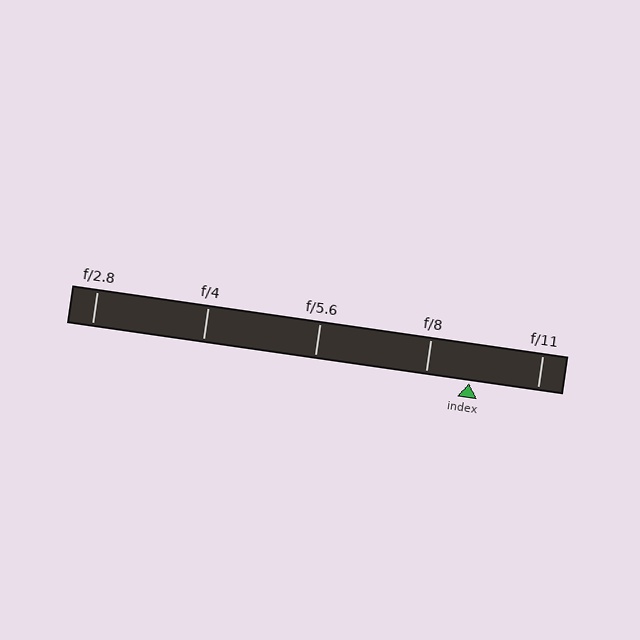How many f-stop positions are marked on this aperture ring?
There are 5 f-stop positions marked.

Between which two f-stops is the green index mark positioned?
The index mark is between f/8 and f/11.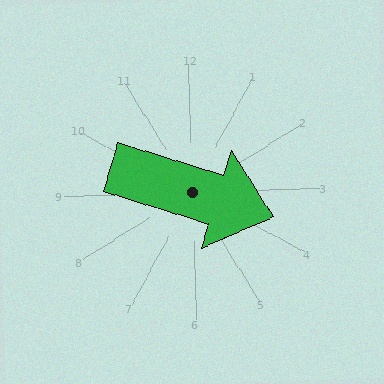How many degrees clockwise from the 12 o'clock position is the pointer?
Approximately 109 degrees.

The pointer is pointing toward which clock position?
Roughly 4 o'clock.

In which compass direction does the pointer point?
East.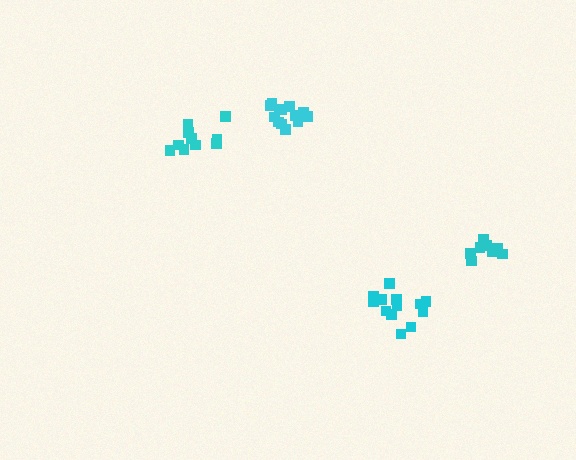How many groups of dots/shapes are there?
There are 4 groups.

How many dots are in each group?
Group 1: 8 dots, Group 2: 11 dots, Group 3: 13 dots, Group 4: 13 dots (45 total).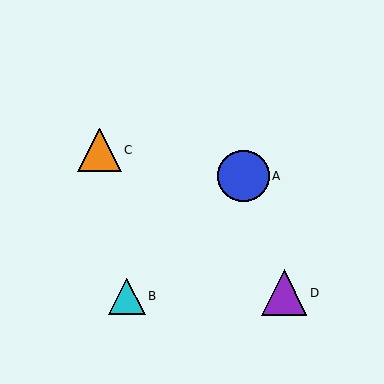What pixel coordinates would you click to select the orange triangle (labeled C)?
Click at (100, 150) to select the orange triangle C.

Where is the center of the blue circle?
The center of the blue circle is at (244, 176).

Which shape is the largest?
The blue circle (labeled A) is the largest.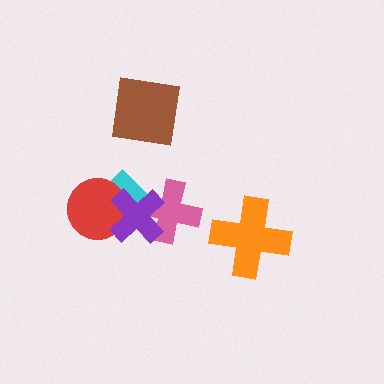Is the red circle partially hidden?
Yes, it is partially covered by another shape.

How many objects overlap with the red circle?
2 objects overlap with the red circle.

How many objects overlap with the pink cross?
2 objects overlap with the pink cross.